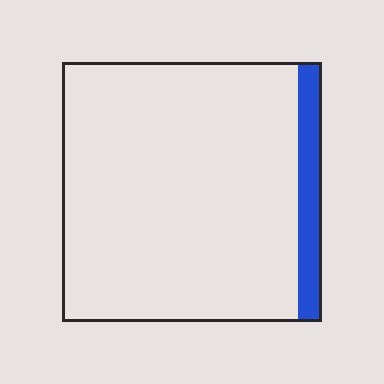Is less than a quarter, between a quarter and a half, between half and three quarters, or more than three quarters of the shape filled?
Less than a quarter.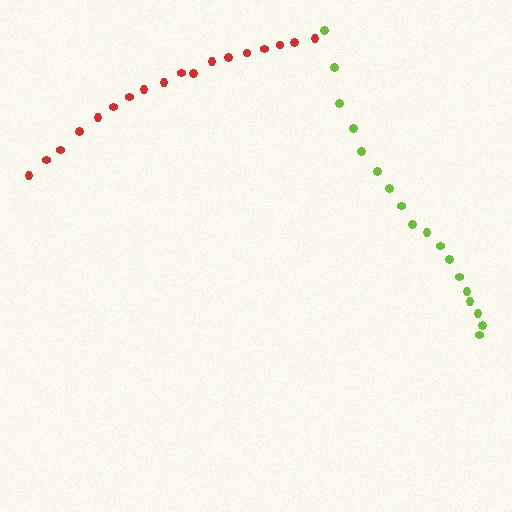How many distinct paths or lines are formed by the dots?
There are 2 distinct paths.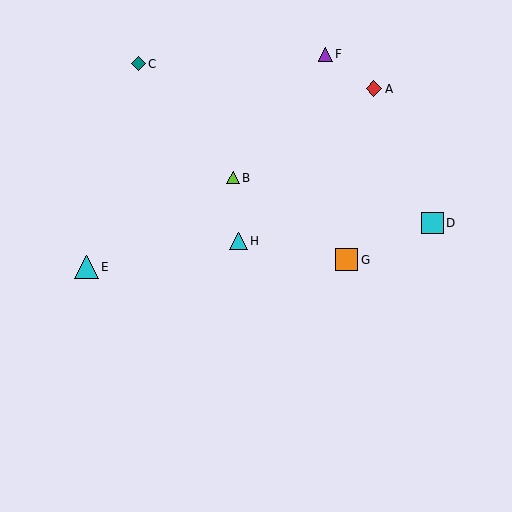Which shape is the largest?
The cyan triangle (labeled E) is the largest.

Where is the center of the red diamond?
The center of the red diamond is at (374, 89).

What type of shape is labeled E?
Shape E is a cyan triangle.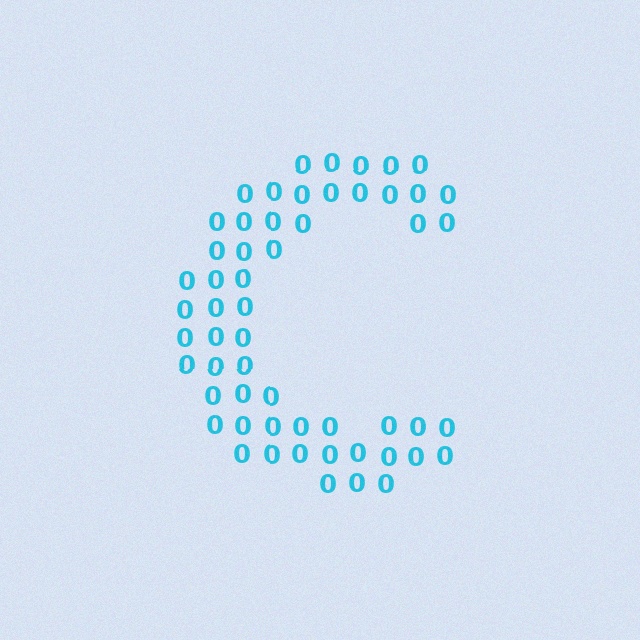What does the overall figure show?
The overall figure shows the letter C.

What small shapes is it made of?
It is made of small digit 0's.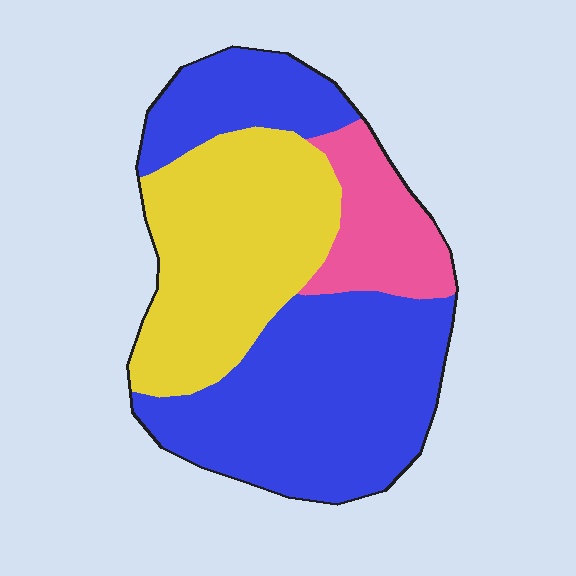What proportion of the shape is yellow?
Yellow takes up about one third (1/3) of the shape.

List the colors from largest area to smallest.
From largest to smallest: blue, yellow, pink.